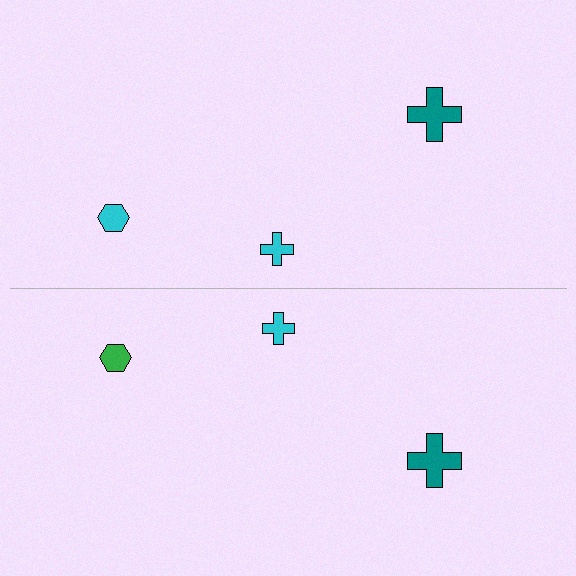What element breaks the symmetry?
The green hexagon on the bottom side breaks the symmetry — its mirror counterpart is cyan.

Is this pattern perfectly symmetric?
No, the pattern is not perfectly symmetric. The green hexagon on the bottom side breaks the symmetry — its mirror counterpart is cyan.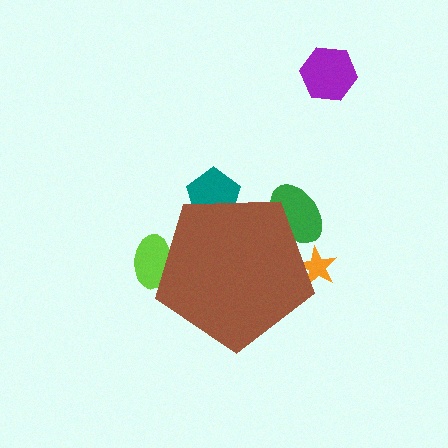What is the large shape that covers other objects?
A brown pentagon.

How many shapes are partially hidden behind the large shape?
4 shapes are partially hidden.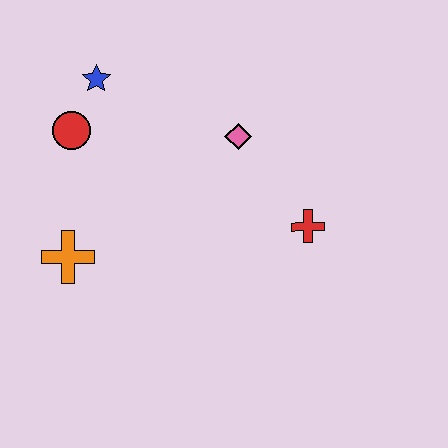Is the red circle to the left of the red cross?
Yes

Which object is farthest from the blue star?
The red cross is farthest from the blue star.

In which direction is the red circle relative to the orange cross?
The red circle is above the orange cross.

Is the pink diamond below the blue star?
Yes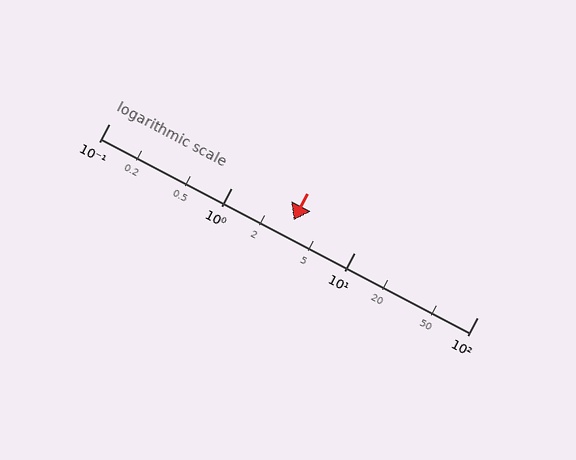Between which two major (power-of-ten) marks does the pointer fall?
The pointer is between 1 and 10.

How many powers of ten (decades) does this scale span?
The scale spans 3 decades, from 0.1 to 100.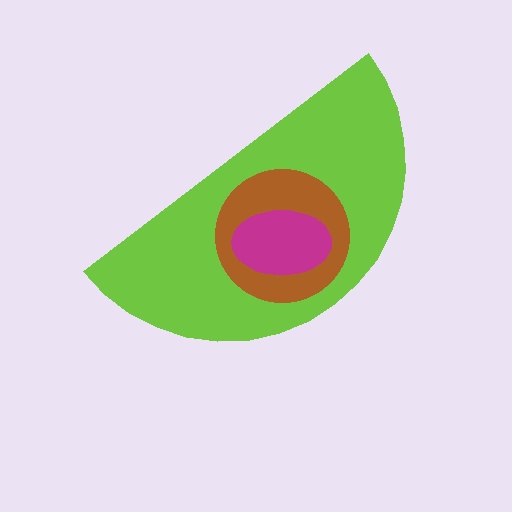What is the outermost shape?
The lime semicircle.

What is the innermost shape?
The magenta ellipse.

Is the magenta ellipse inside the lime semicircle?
Yes.